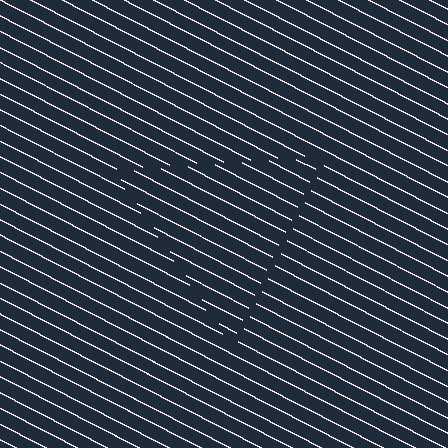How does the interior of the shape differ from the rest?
The interior of the shape contains the same grating, shifted by half a period — the contour is defined by the phase discontinuity where line-ends from the inner and outer gratings abut.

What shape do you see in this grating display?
An illusory triangle. The interior of the shape contains the same grating, shifted by half a period — the contour is defined by the phase discontinuity where line-ends from the inner and outer gratings abut.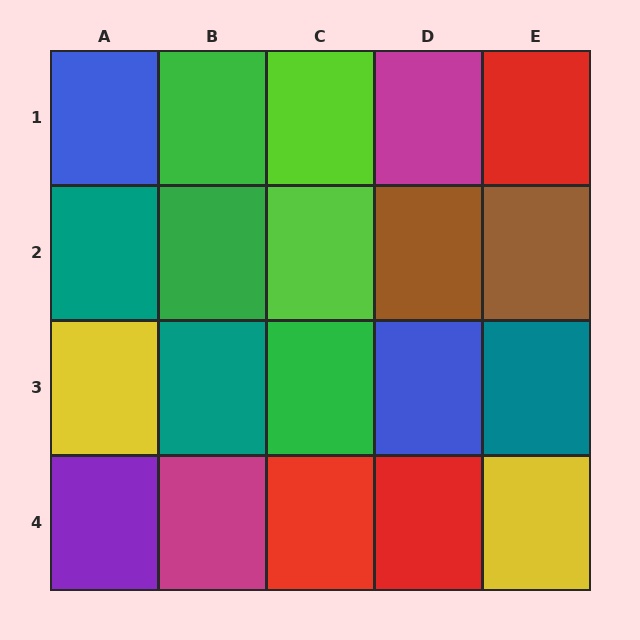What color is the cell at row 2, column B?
Green.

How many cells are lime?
2 cells are lime.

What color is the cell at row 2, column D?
Brown.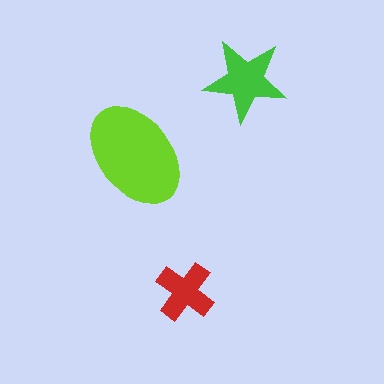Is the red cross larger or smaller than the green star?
Smaller.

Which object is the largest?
The lime ellipse.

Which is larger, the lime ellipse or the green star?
The lime ellipse.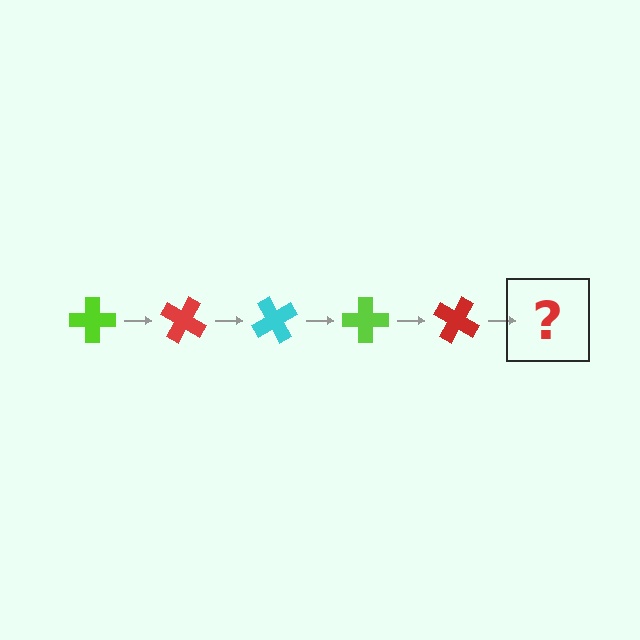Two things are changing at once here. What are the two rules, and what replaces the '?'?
The two rules are that it rotates 30 degrees each step and the color cycles through lime, red, and cyan. The '?' should be a cyan cross, rotated 150 degrees from the start.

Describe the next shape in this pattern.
It should be a cyan cross, rotated 150 degrees from the start.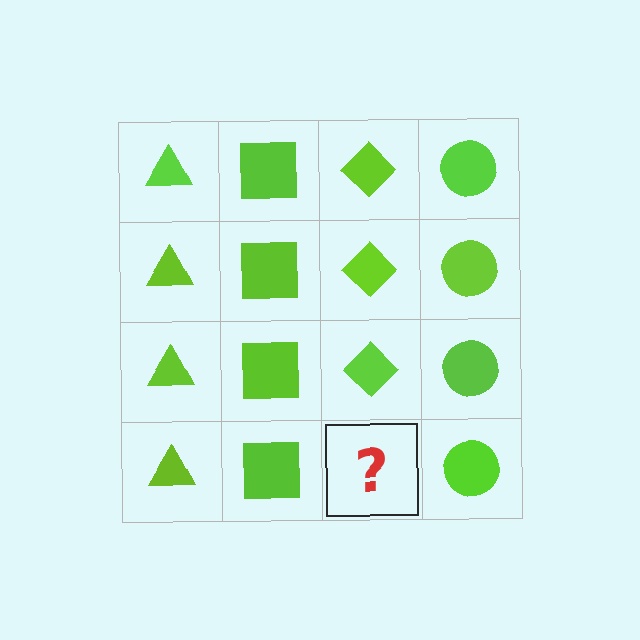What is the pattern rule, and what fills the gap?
The rule is that each column has a consistent shape. The gap should be filled with a lime diamond.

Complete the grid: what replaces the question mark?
The question mark should be replaced with a lime diamond.